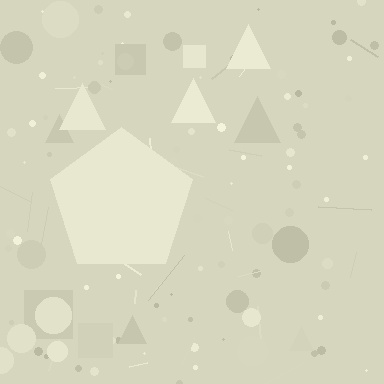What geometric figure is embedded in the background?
A pentagon is embedded in the background.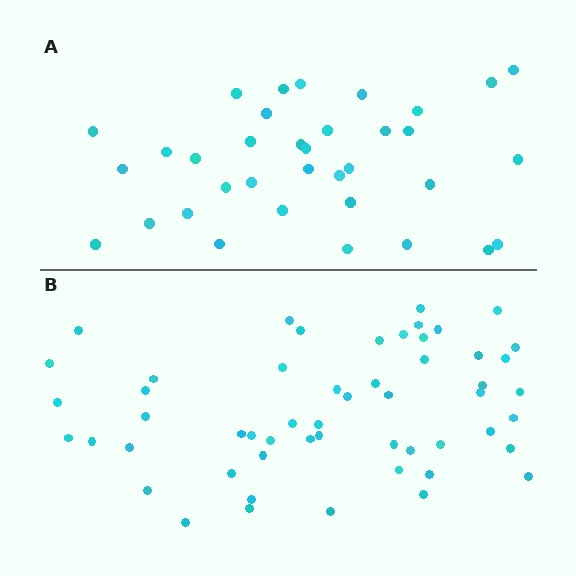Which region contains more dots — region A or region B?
Region B (the bottom region) has more dots.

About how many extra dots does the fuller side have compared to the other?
Region B has approximately 20 more dots than region A.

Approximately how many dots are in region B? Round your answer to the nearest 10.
About 50 dots. (The exact count is 54, which rounds to 50.)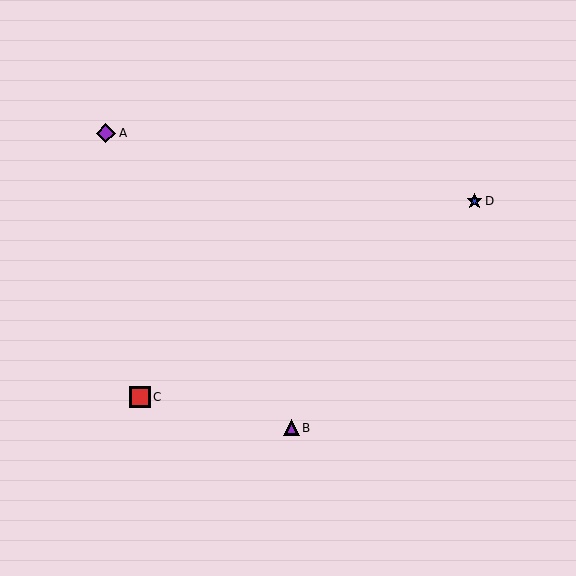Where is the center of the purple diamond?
The center of the purple diamond is at (106, 133).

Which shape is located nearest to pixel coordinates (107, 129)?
The purple diamond (labeled A) at (106, 133) is nearest to that location.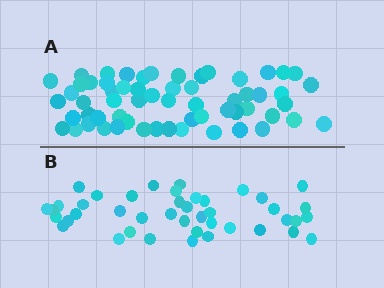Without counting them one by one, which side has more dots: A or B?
Region A (the top region) has more dots.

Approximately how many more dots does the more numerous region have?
Region A has approximately 15 more dots than region B.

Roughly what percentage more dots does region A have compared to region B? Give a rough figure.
About 40% more.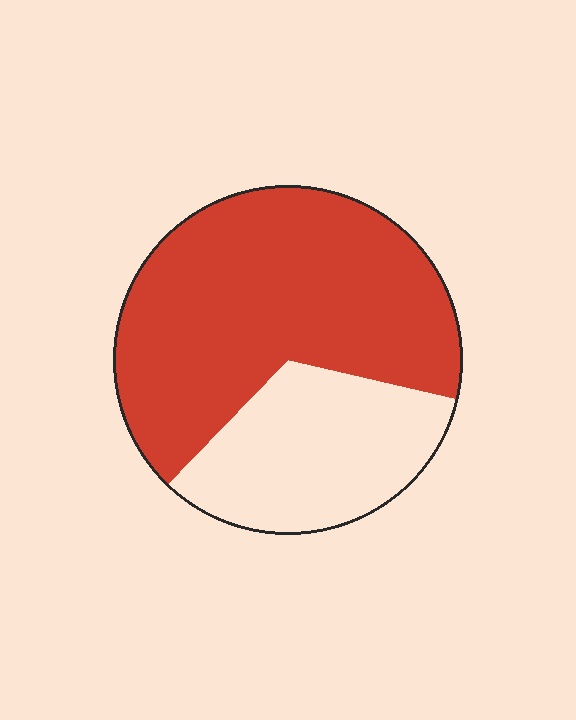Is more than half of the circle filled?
Yes.